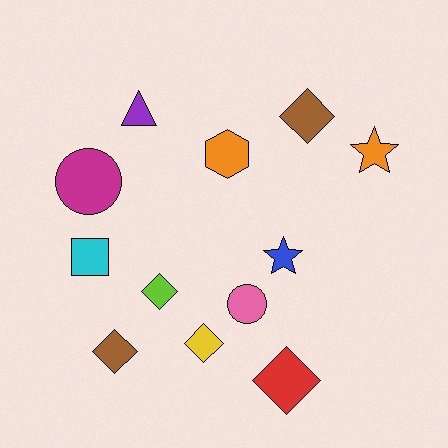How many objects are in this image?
There are 12 objects.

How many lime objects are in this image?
There is 1 lime object.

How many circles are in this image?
There are 2 circles.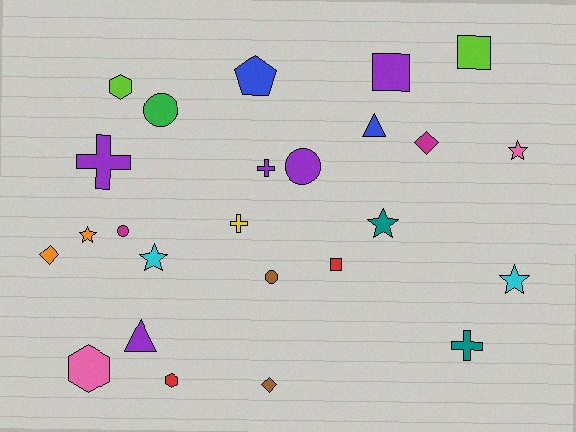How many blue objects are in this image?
There are 2 blue objects.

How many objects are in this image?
There are 25 objects.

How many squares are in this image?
There are 3 squares.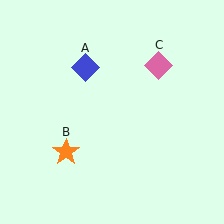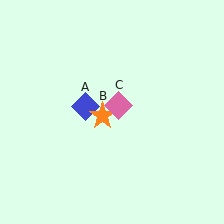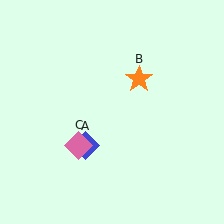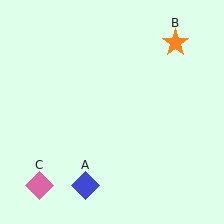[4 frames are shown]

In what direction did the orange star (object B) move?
The orange star (object B) moved up and to the right.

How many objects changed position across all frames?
3 objects changed position: blue diamond (object A), orange star (object B), pink diamond (object C).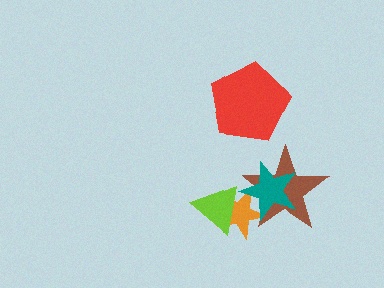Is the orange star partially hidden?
Yes, it is partially covered by another shape.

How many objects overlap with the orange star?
3 objects overlap with the orange star.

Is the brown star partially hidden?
Yes, it is partially covered by another shape.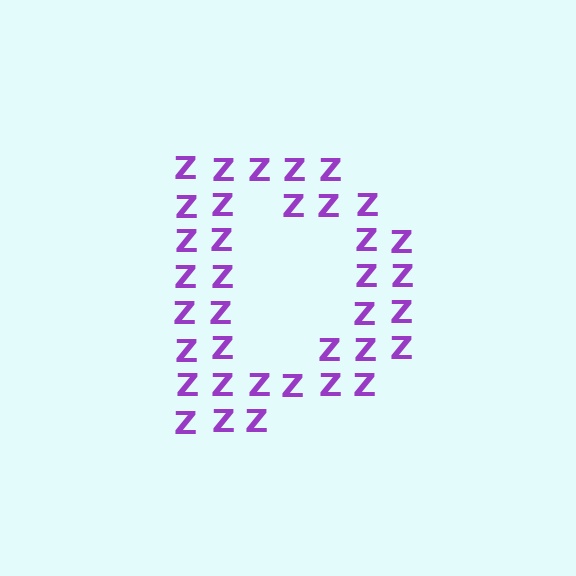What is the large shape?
The large shape is the letter D.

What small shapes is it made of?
It is made of small letter Z's.